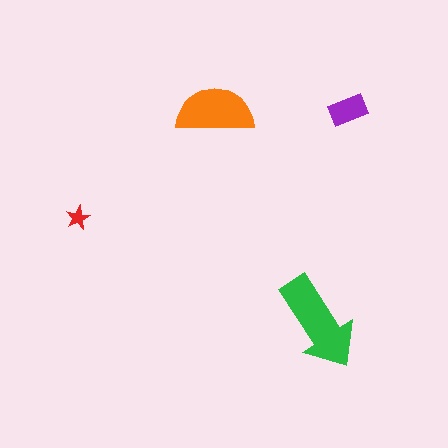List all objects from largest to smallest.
The green arrow, the orange semicircle, the purple rectangle, the red star.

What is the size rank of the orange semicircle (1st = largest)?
2nd.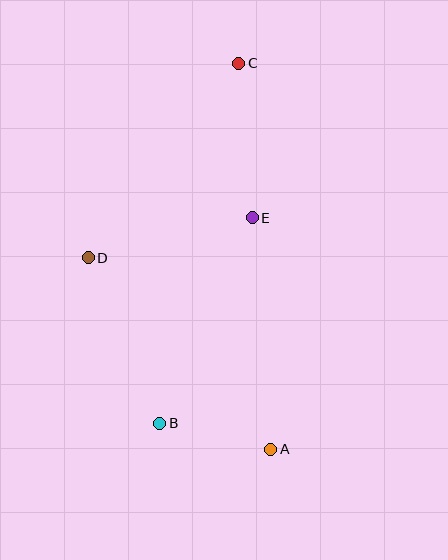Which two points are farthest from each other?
Points A and C are farthest from each other.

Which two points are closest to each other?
Points A and B are closest to each other.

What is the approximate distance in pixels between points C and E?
The distance between C and E is approximately 155 pixels.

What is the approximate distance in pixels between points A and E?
The distance between A and E is approximately 232 pixels.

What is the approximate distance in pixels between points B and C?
The distance between B and C is approximately 368 pixels.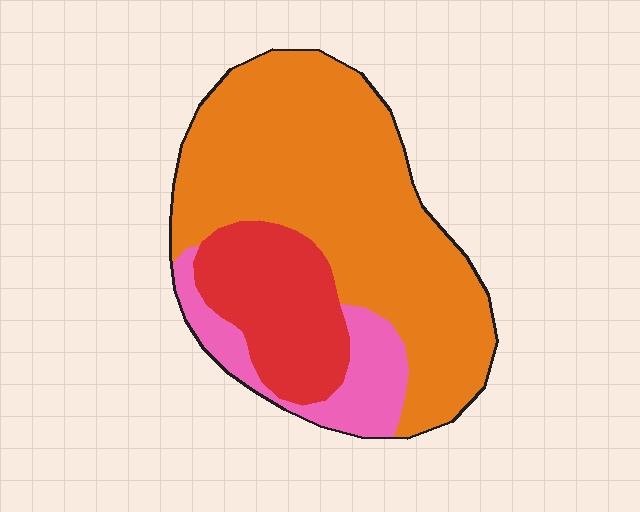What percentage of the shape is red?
Red covers 22% of the shape.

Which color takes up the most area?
Orange, at roughly 65%.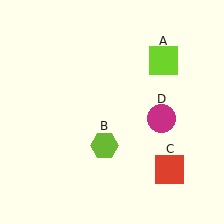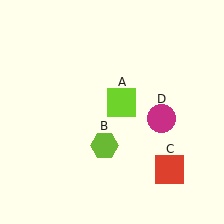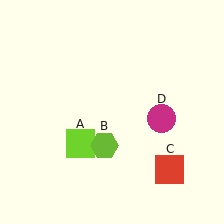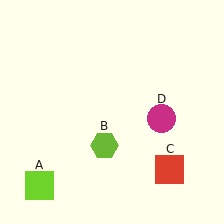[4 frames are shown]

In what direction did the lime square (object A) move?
The lime square (object A) moved down and to the left.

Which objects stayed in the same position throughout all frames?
Lime hexagon (object B) and red square (object C) and magenta circle (object D) remained stationary.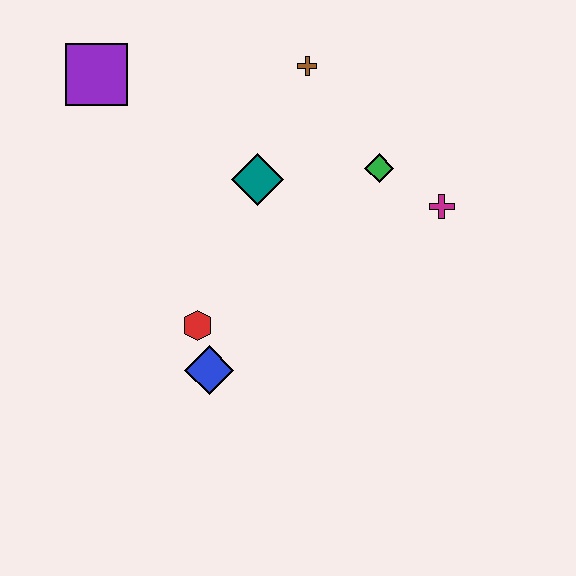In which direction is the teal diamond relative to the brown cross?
The teal diamond is below the brown cross.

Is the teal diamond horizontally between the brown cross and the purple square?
Yes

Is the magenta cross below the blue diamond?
No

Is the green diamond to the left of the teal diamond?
No